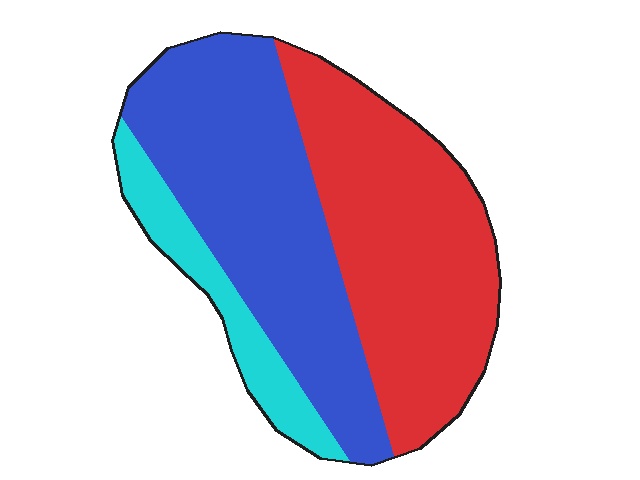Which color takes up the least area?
Cyan, at roughly 15%.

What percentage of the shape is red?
Red covers 43% of the shape.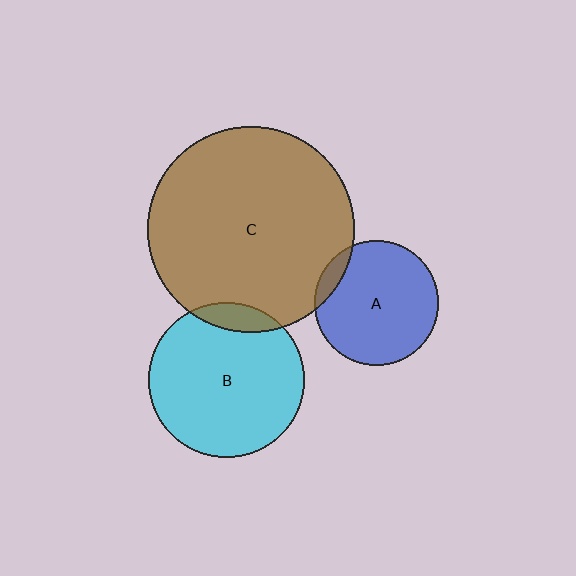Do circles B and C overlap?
Yes.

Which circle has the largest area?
Circle C (brown).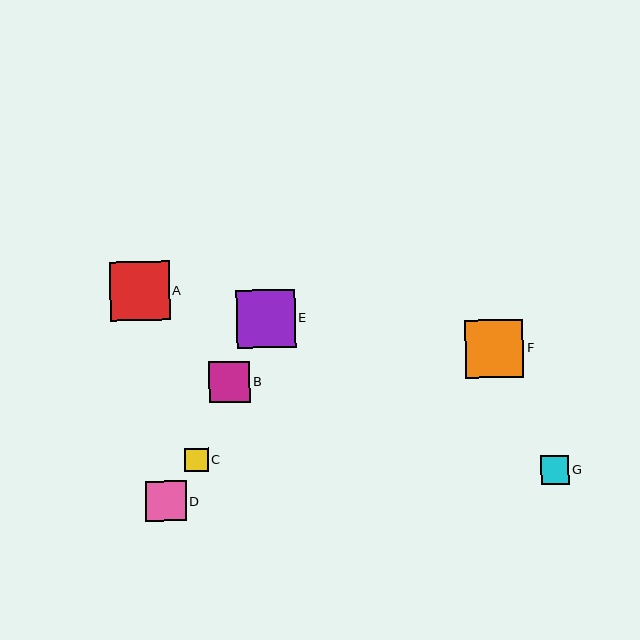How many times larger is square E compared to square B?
Square E is approximately 1.4 times the size of square B.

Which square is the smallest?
Square C is the smallest with a size of approximately 24 pixels.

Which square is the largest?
Square A is the largest with a size of approximately 59 pixels.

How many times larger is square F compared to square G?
Square F is approximately 2.0 times the size of square G.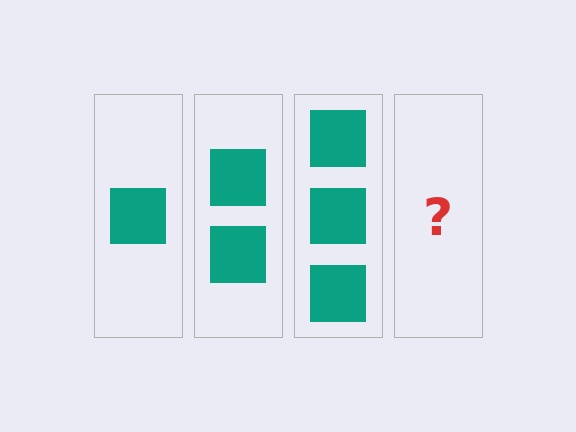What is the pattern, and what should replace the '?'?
The pattern is that each step adds one more square. The '?' should be 4 squares.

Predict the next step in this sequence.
The next step is 4 squares.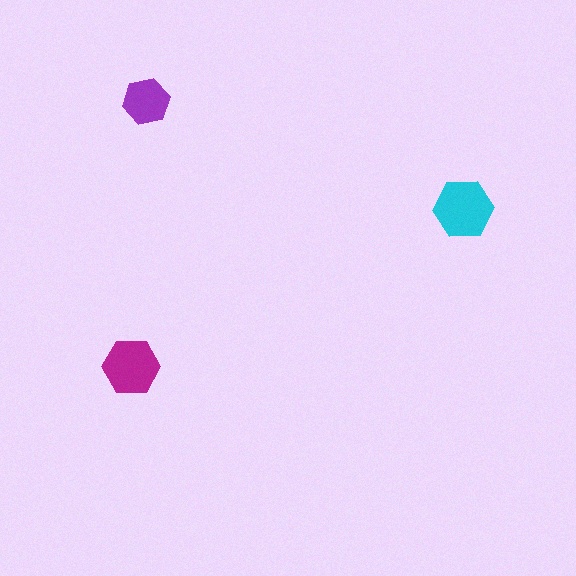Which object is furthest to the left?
The magenta hexagon is leftmost.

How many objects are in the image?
There are 3 objects in the image.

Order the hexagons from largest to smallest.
the cyan one, the magenta one, the purple one.